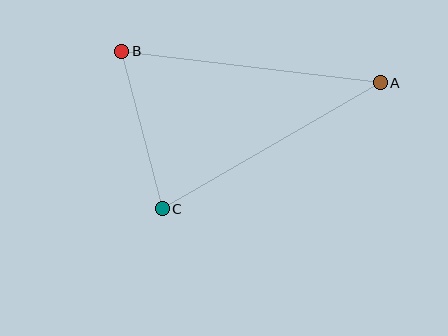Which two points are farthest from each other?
Points A and B are farthest from each other.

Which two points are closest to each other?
Points B and C are closest to each other.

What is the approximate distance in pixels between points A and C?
The distance between A and C is approximately 252 pixels.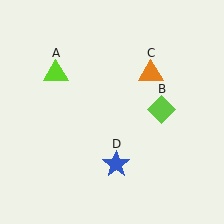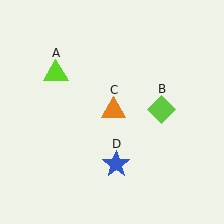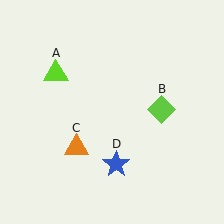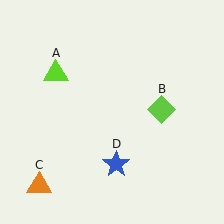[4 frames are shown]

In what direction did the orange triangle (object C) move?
The orange triangle (object C) moved down and to the left.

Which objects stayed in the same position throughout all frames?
Lime triangle (object A) and lime diamond (object B) and blue star (object D) remained stationary.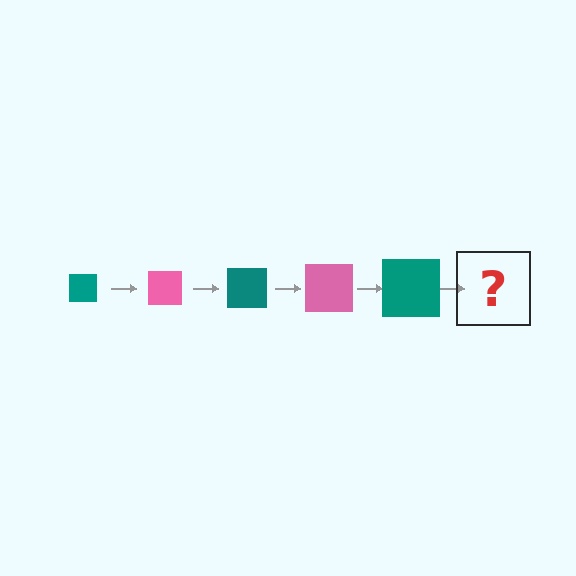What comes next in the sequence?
The next element should be a pink square, larger than the previous one.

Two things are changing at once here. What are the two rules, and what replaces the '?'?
The two rules are that the square grows larger each step and the color cycles through teal and pink. The '?' should be a pink square, larger than the previous one.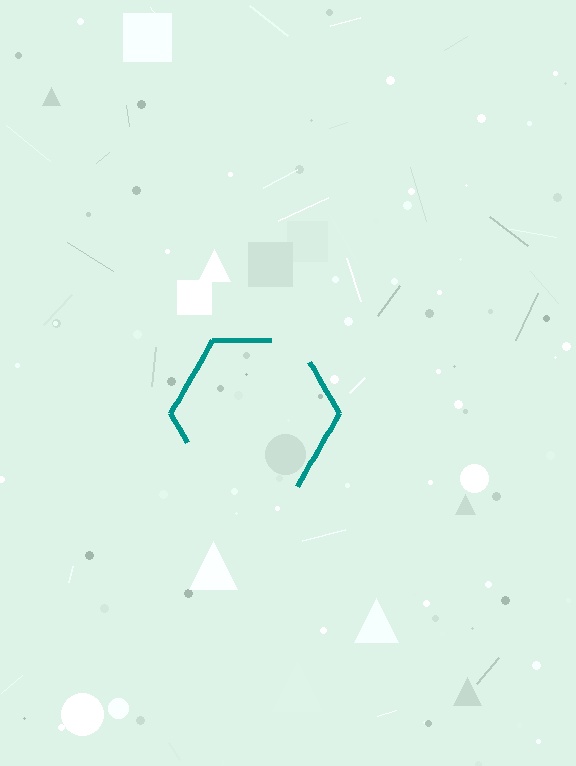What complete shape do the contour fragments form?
The contour fragments form a hexagon.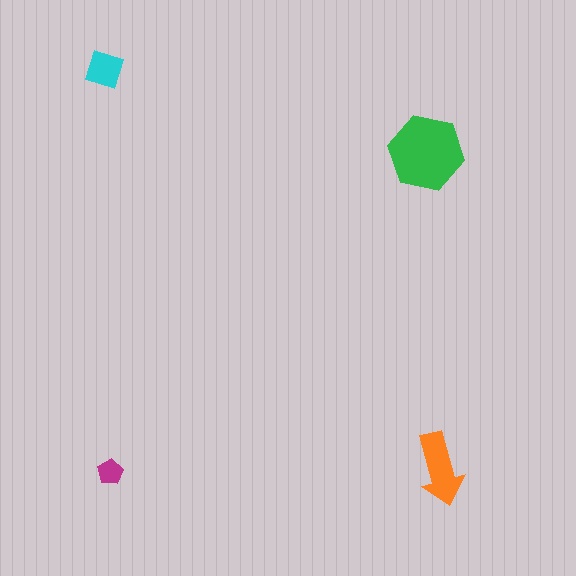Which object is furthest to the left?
The cyan diamond is leftmost.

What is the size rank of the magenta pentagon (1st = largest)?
4th.